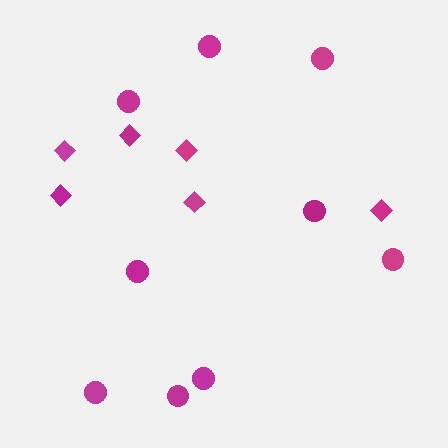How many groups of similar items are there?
There are 2 groups: one group of circles (9) and one group of diamonds (6).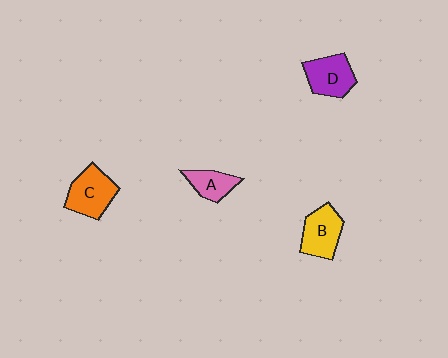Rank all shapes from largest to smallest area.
From largest to smallest: C (orange), B (yellow), D (purple), A (pink).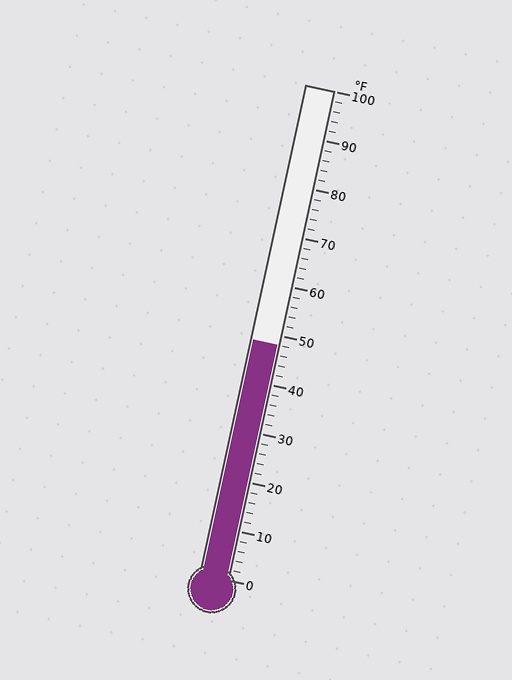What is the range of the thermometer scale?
The thermometer scale ranges from 0°F to 100°F.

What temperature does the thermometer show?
The thermometer shows approximately 48°F.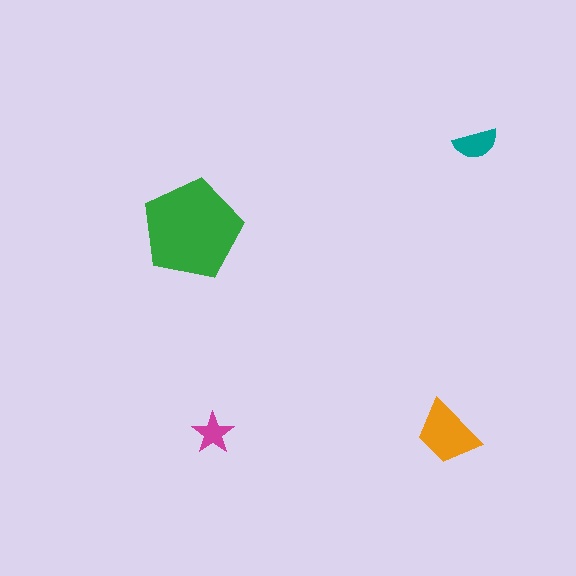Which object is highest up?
The teal semicircle is topmost.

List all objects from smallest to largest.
The magenta star, the teal semicircle, the orange trapezoid, the green pentagon.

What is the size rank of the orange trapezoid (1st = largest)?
2nd.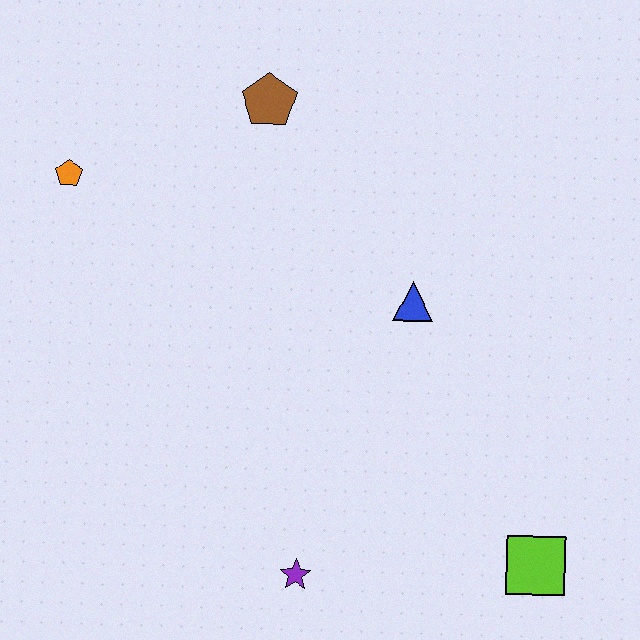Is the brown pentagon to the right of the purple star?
No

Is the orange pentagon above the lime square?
Yes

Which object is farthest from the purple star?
The brown pentagon is farthest from the purple star.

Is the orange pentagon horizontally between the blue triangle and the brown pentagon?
No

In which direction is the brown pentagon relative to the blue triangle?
The brown pentagon is above the blue triangle.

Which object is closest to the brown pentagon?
The orange pentagon is closest to the brown pentagon.